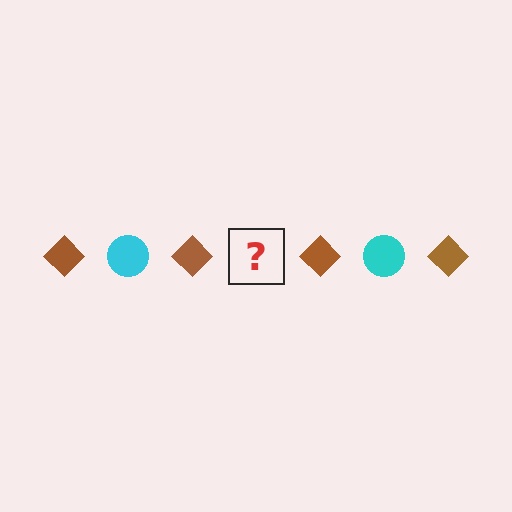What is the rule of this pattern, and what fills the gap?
The rule is that the pattern alternates between brown diamond and cyan circle. The gap should be filled with a cyan circle.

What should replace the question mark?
The question mark should be replaced with a cyan circle.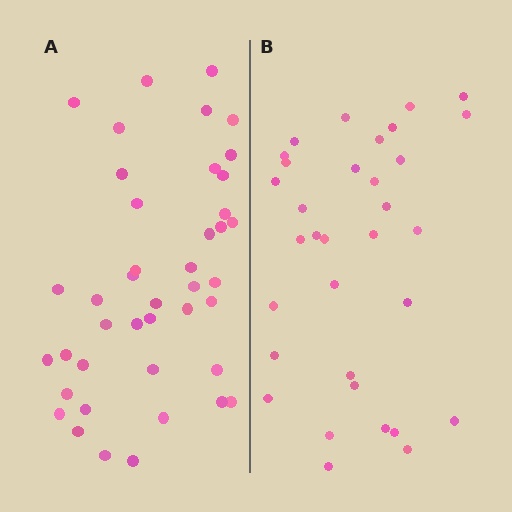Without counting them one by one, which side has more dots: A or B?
Region A (the left region) has more dots.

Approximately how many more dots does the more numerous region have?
Region A has roughly 8 or so more dots than region B.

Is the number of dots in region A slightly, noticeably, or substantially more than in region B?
Region A has noticeably more, but not dramatically so. The ratio is roughly 1.3 to 1.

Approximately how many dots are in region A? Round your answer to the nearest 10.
About 40 dots. (The exact count is 42, which rounds to 40.)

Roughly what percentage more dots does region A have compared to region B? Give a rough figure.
About 25% more.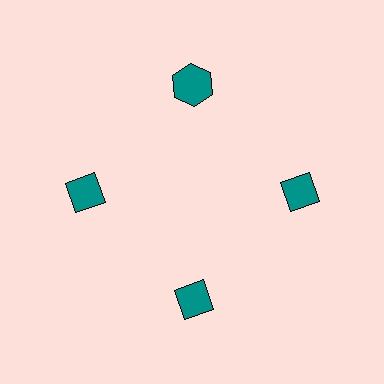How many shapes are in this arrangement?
There are 4 shapes arranged in a ring pattern.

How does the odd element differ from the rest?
It has a different shape: hexagon instead of diamond.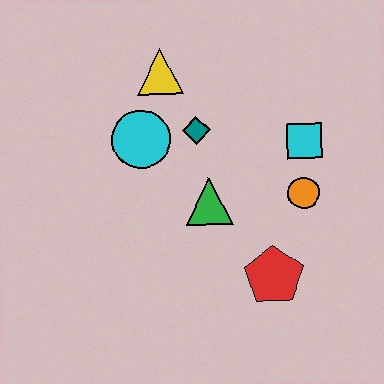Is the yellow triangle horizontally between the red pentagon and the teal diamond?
No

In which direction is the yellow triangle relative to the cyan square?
The yellow triangle is to the left of the cyan square.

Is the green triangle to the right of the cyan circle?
Yes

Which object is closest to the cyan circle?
The teal diamond is closest to the cyan circle.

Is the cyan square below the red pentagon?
No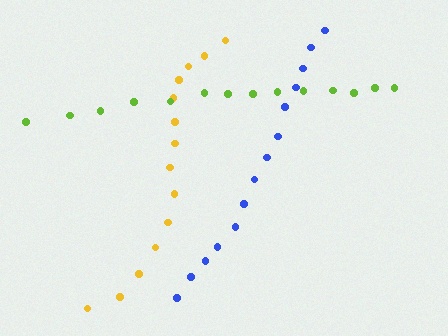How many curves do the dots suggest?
There are 3 distinct paths.